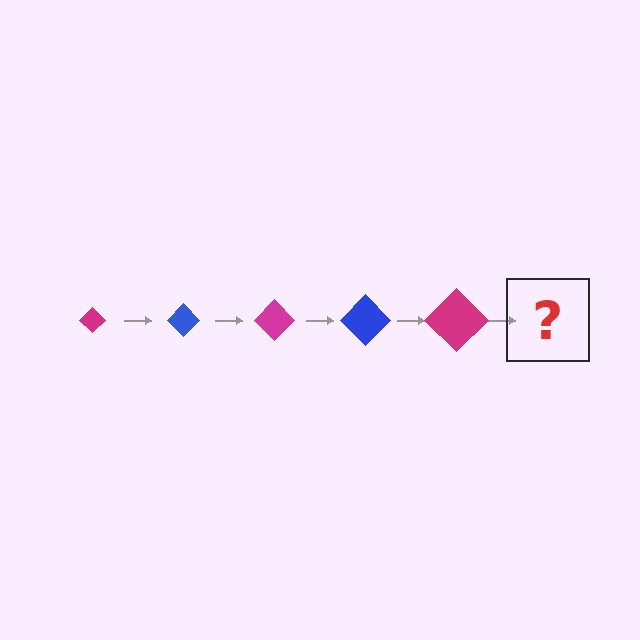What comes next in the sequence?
The next element should be a blue diamond, larger than the previous one.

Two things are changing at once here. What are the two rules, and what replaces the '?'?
The two rules are that the diamond grows larger each step and the color cycles through magenta and blue. The '?' should be a blue diamond, larger than the previous one.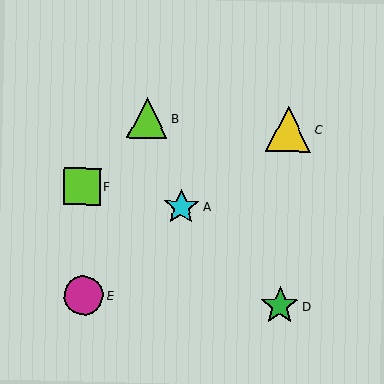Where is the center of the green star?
The center of the green star is at (280, 306).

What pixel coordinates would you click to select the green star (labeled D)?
Click at (280, 306) to select the green star D.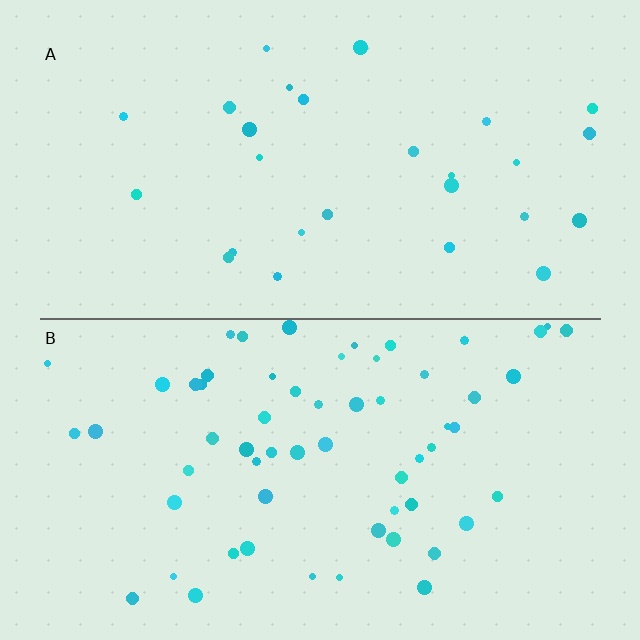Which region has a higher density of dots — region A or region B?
B (the bottom).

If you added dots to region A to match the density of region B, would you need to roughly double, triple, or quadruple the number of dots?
Approximately double.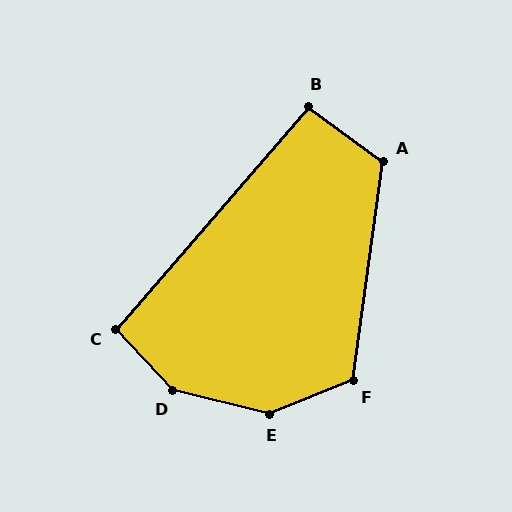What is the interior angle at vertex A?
Approximately 119 degrees (obtuse).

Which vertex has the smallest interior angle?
B, at approximately 94 degrees.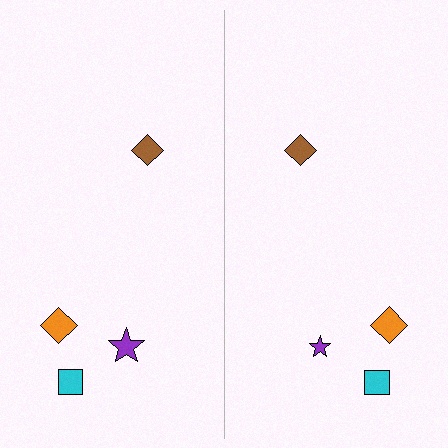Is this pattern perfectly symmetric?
No, the pattern is not perfectly symmetric. The purple star on the right side has a different size than its mirror counterpart.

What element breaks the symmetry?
The purple star on the right side has a different size than its mirror counterpart.